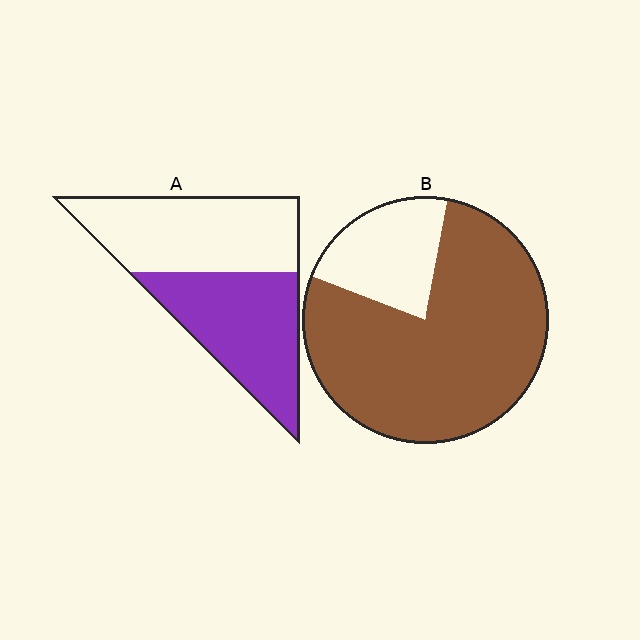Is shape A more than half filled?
Roughly half.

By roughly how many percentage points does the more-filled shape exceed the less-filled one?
By roughly 30 percentage points (B over A).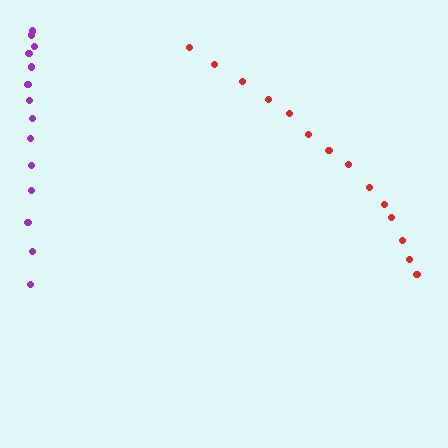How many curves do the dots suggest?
There are 2 distinct paths.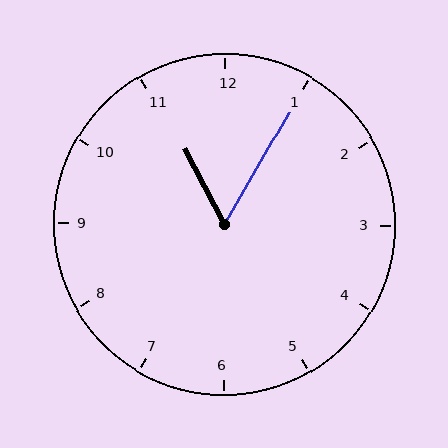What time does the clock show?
11:05.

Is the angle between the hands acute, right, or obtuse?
It is acute.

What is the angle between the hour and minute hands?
Approximately 58 degrees.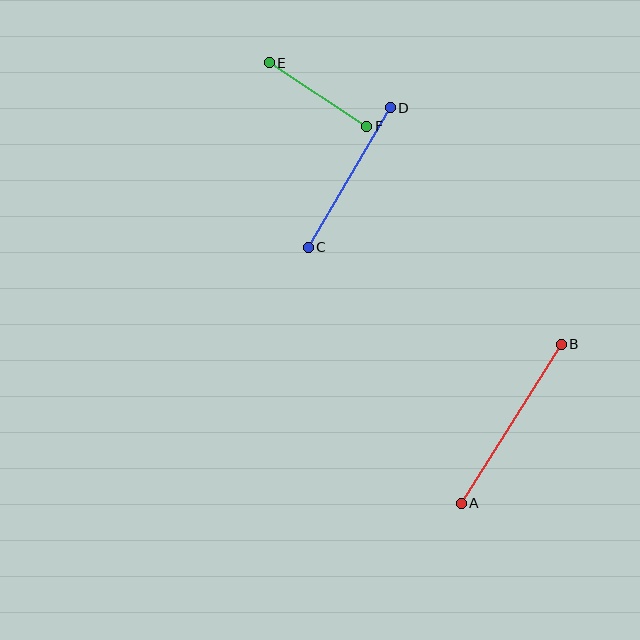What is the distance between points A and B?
The distance is approximately 188 pixels.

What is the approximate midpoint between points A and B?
The midpoint is at approximately (511, 424) pixels.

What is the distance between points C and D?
The distance is approximately 162 pixels.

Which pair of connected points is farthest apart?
Points A and B are farthest apart.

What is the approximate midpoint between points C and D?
The midpoint is at approximately (349, 177) pixels.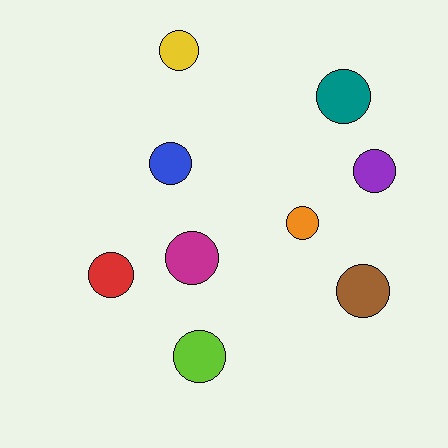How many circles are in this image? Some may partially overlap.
There are 9 circles.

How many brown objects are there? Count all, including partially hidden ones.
There is 1 brown object.